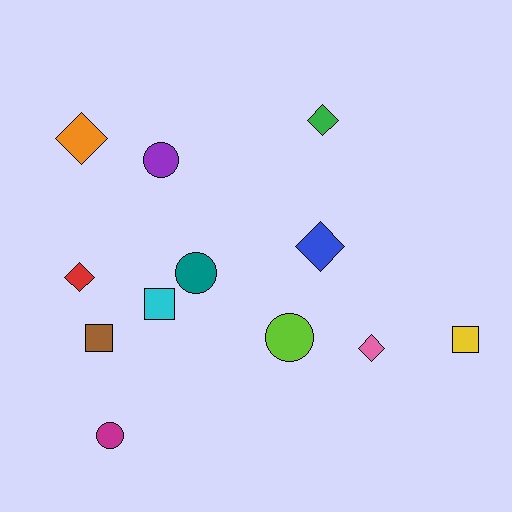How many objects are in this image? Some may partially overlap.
There are 12 objects.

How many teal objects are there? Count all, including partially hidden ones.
There is 1 teal object.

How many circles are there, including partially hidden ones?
There are 4 circles.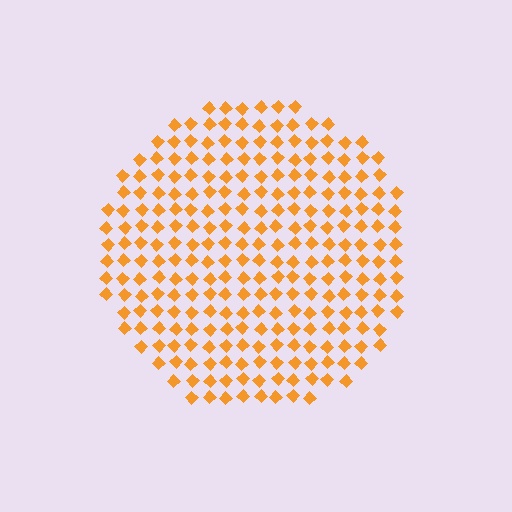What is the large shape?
The large shape is a circle.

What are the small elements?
The small elements are diamonds.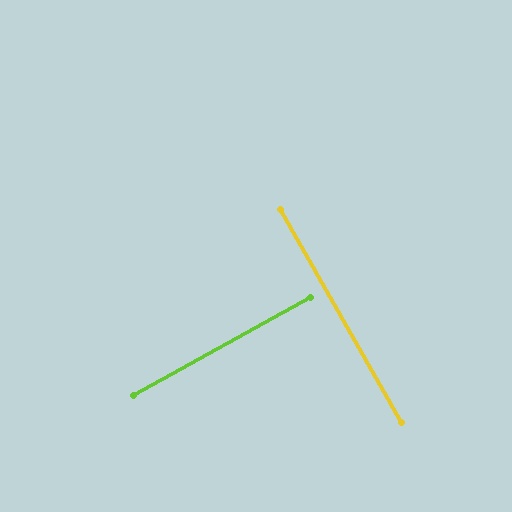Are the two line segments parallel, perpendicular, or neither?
Perpendicular — they meet at approximately 89°.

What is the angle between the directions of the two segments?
Approximately 89 degrees.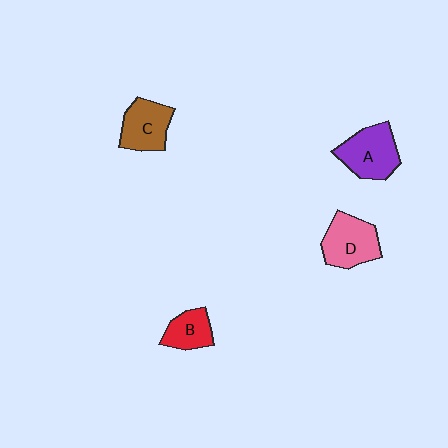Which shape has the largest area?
Shape A (purple).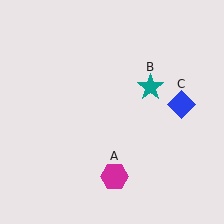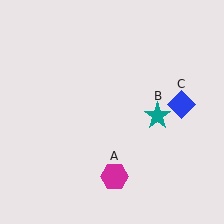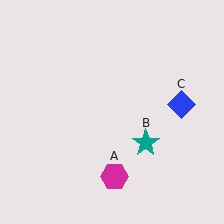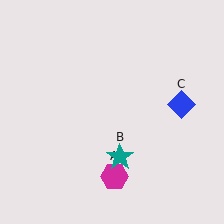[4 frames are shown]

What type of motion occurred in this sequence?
The teal star (object B) rotated clockwise around the center of the scene.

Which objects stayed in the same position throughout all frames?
Magenta hexagon (object A) and blue diamond (object C) remained stationary.